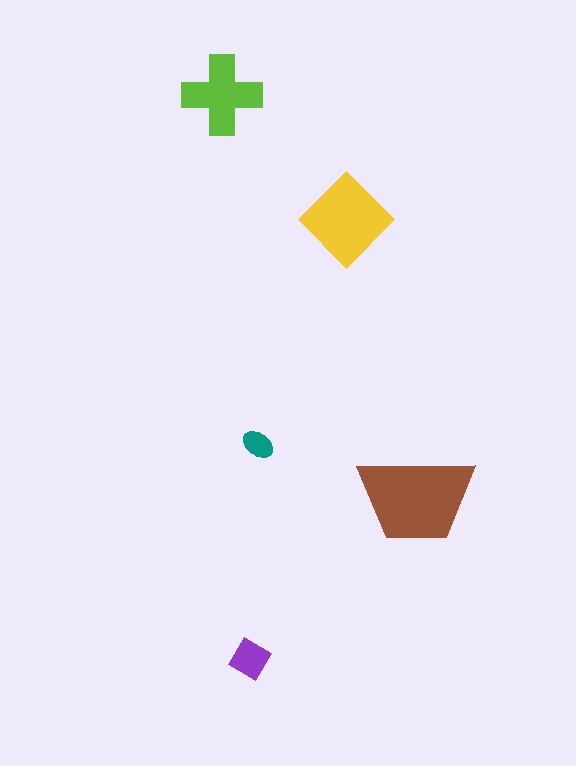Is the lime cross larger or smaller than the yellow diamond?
Smaller.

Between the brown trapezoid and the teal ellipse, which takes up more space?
The brown trapezoid.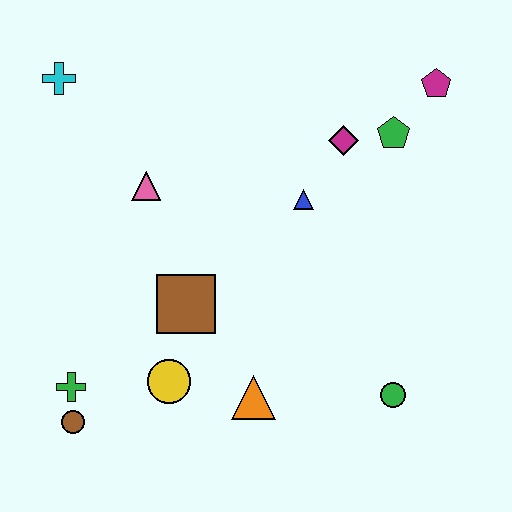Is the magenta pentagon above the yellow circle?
Yes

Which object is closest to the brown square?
The yellow circle is closest to the brown square.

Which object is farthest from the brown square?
The magenta pentagon is farthest from the brown square.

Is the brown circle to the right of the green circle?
No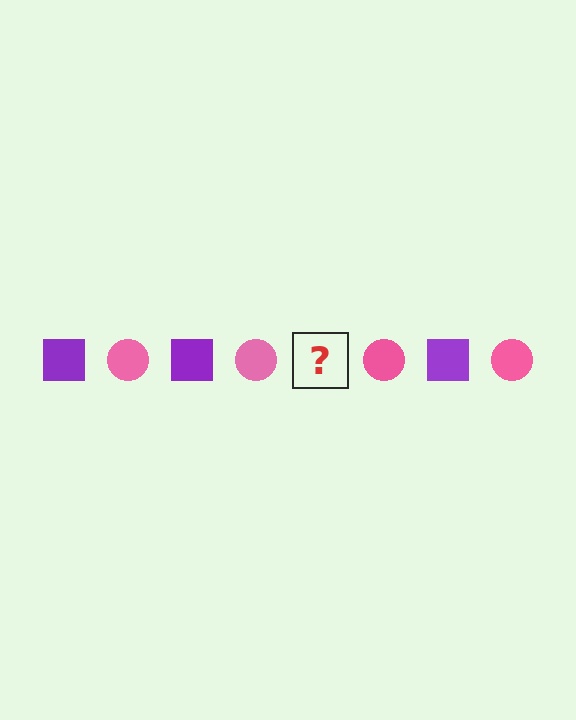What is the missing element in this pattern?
The missing element is a purple square.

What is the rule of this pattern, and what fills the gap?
The rule is that the pattern alternates between purple square and pink circle. The gap should be filled with a purple square.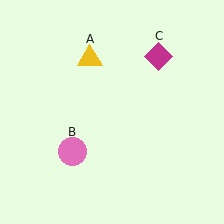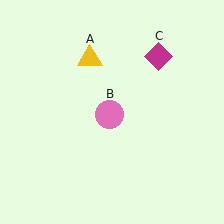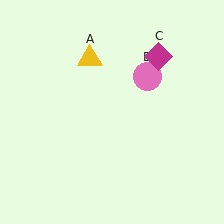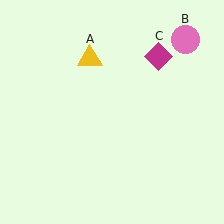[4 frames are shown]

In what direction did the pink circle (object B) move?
The pink circle (object B) moved up and to the right.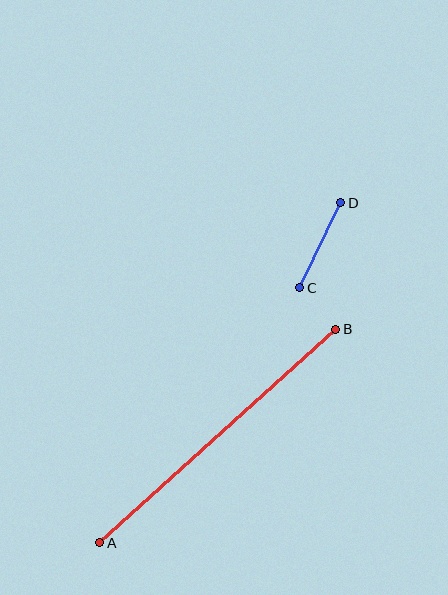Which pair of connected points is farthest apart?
Points A and B are farthest apart.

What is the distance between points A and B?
The distance is approximately 318 pixels.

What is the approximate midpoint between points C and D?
The midpoint is at approximately (320, 245) pixels.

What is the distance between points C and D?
The distance is approximately 94 pixels.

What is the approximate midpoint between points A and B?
The midpoint is at approximately (218, 436) pixels.